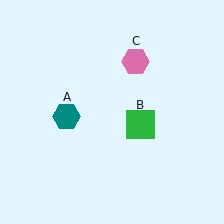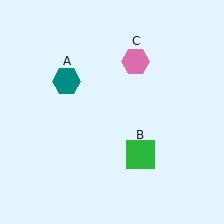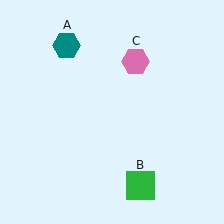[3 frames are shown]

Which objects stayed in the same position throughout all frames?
Pink hexagon (object C) remained stationary.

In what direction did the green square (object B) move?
The green square (object B) moved down.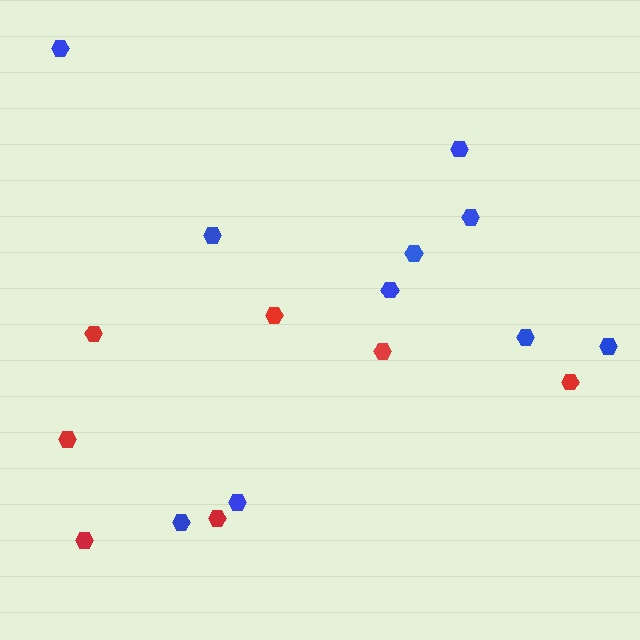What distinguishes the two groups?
There are 2 groups: one group of red hexagons (7) and one group of blue hexagons (10).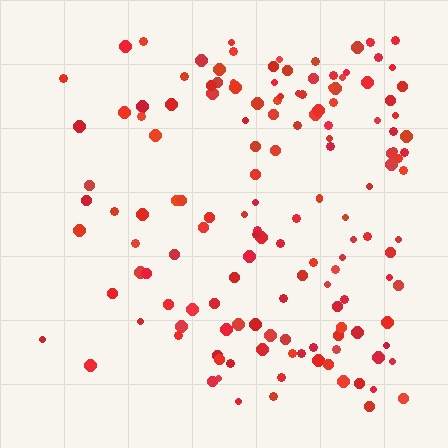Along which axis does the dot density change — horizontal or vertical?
Horizontal.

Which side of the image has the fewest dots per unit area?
The left.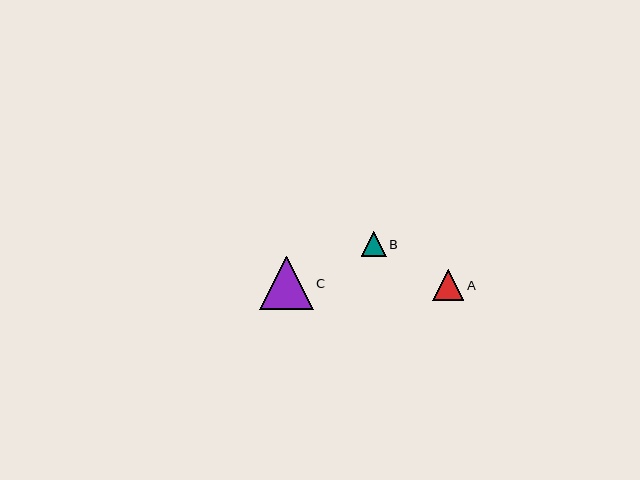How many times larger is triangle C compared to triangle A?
Triangle C is approximately 1.7 times the size of triangle A.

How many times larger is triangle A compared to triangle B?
Triangle A is approximately 1.3 times the size of triangle B.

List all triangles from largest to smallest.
From largest to smallest: C, A, B.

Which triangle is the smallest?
Triangle B is the smallest with a size of approximately 25 pixels.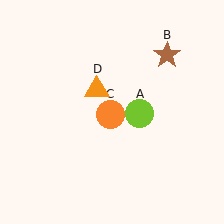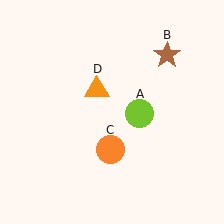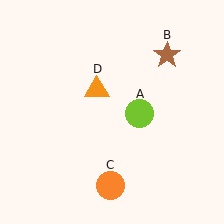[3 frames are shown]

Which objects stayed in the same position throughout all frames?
Lime circle (object A) and brown star (object B) and orange triangle (object D) remained stationary.